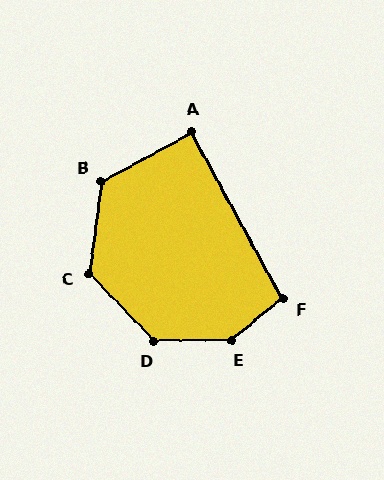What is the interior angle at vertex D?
Approximately 133 degrees (obtuse).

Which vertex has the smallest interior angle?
A, at approximately 90 degrees.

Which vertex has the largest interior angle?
E, at approximately 141 degrees.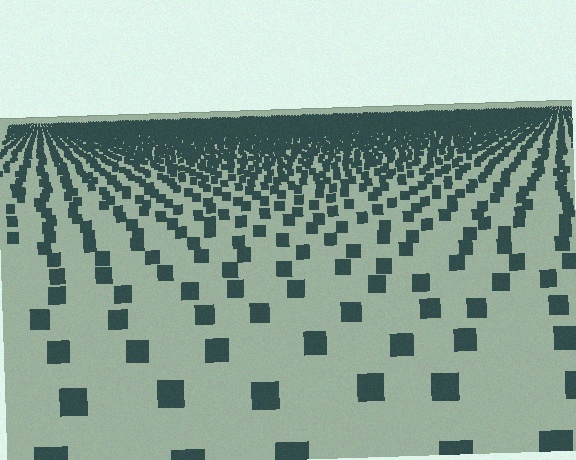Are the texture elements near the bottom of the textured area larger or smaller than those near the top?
Larger. Near the bottom, elements are closer to the viewer and appear at a bigger on-screen size.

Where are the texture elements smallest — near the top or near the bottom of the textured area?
Near the top.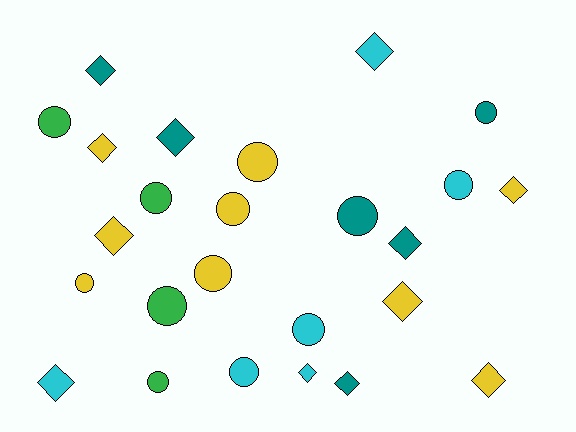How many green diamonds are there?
There are no green diamonds.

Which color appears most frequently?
Yellow, with 9 objects.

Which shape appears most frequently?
Circle, with 13 objects.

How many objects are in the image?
There are 25 objects.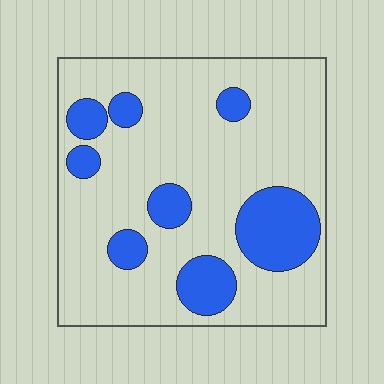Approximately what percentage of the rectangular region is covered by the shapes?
Approximately 20%.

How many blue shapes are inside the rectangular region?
8.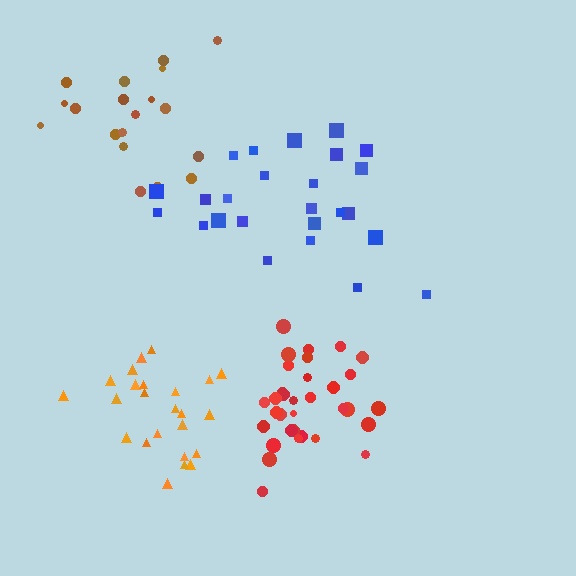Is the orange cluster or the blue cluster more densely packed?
Orange.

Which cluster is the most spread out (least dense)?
Blue.